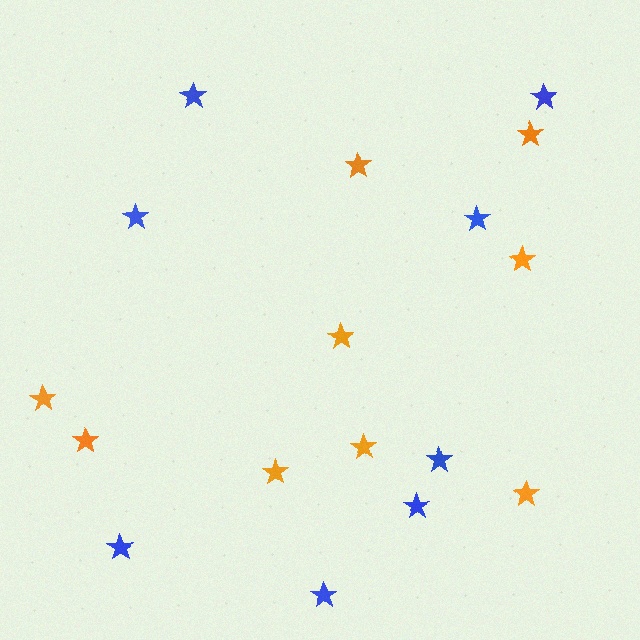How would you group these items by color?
There are 2 groups: one group of orange stars (9) and one group of blue stars (8).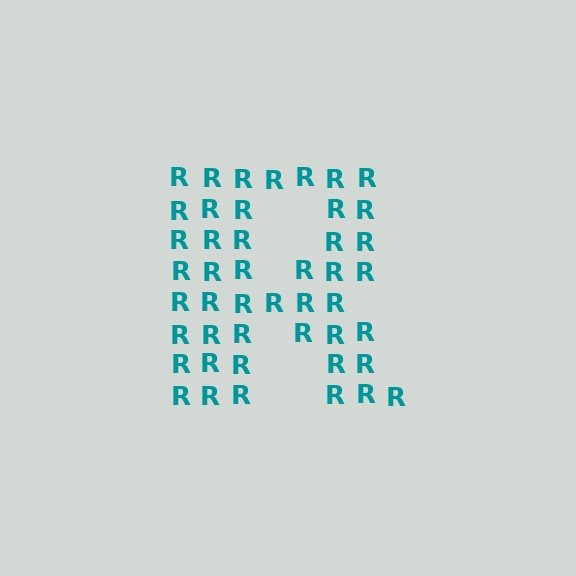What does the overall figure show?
The overall figure shows the letter R.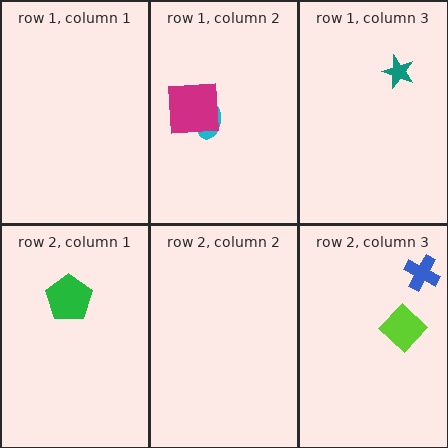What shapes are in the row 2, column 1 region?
The green pentagon.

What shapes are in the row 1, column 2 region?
The cyan ellipse, the magenta square.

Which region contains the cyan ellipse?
The row 1, column 2 region.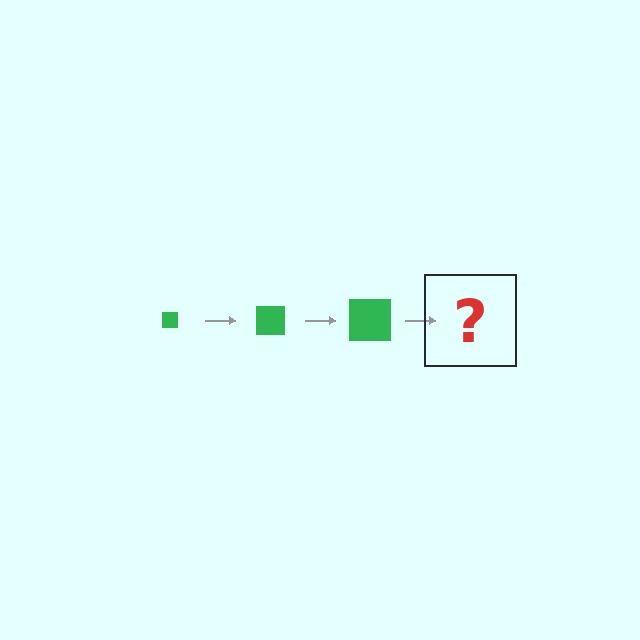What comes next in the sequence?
The next element should be a green square, larger than the previous one.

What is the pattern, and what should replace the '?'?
The pattern is that the square gets progressively larger each step. The '?' should be a green square, larger than the previous one.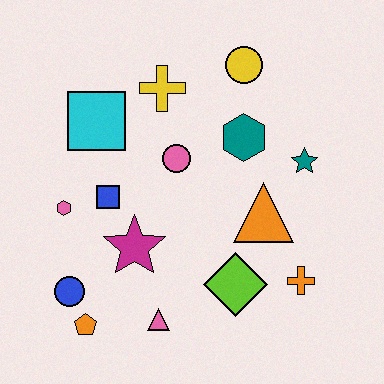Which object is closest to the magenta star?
The blue square is closest to the magenta star.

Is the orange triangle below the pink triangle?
No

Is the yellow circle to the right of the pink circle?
Yes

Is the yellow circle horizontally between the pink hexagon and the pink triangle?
No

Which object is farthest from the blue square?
The orange cross is farthest from the blue square.